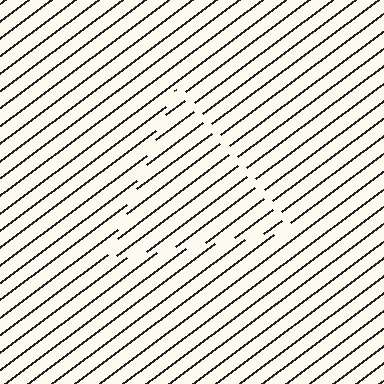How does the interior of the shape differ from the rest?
The interior of the shape contains the same grating, shifted by half a period — the contour is defined by the phase discontinuity where line-ends from the inner and outer gratings abut.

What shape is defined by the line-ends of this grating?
An illusory triangle. The interior of the shape contains the same grating, shifted by half a period — the contour is defined by the phase discontinuity where line-ends from the inner and outer gratings abut.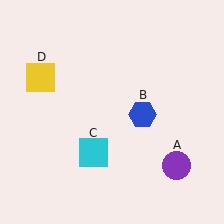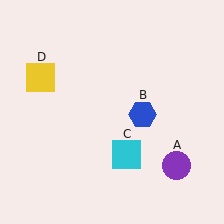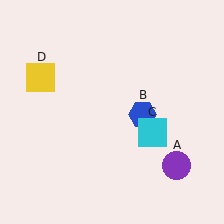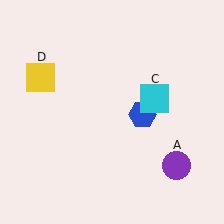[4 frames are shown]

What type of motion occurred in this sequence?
The cyan square (object C) rotated counterclockwise around the center of the scene.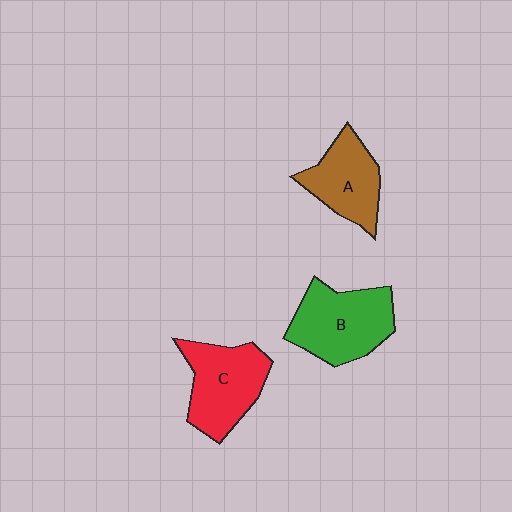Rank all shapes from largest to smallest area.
From largest to smallest: B (green), C (red), A (brown).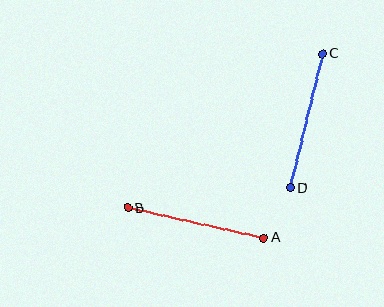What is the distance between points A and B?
The distance is approximately 139 pixels.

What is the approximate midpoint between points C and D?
The midpoint is at approximately (306, 121) pixels.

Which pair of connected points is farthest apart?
Points A and B are farthest apart.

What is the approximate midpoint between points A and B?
The midpoint is at approximately (196, 223) pixels.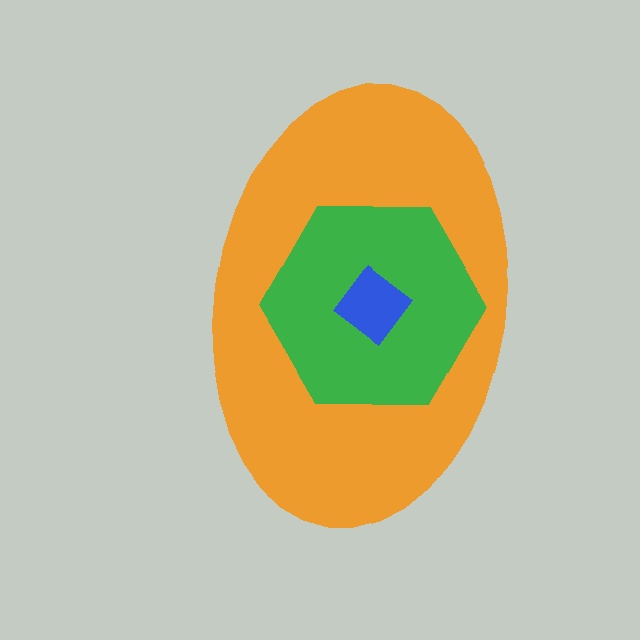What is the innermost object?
The blue diamond.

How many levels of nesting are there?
3.